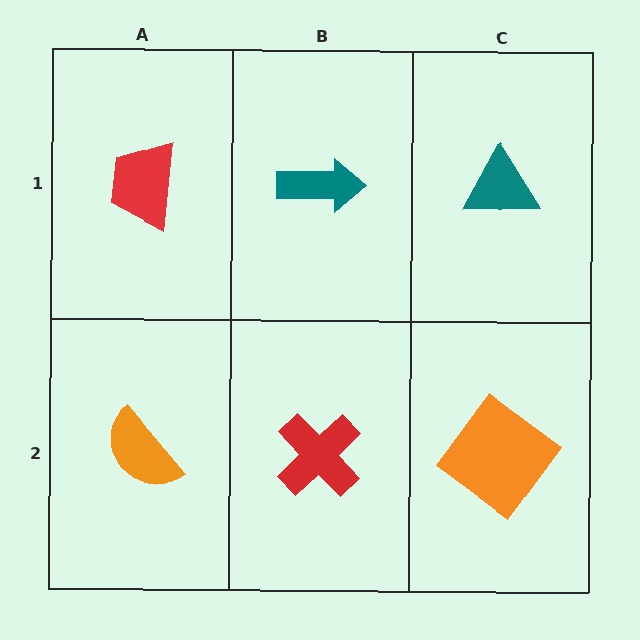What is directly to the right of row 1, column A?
A teal arrow.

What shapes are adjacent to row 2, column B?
A teal arrow (row 1, column B), an orange semicircle (row 2, column A), an orange diamond (row 2, column C).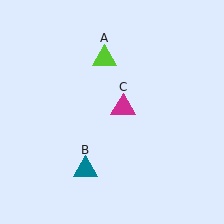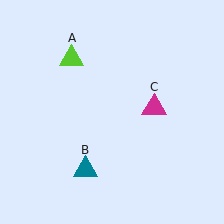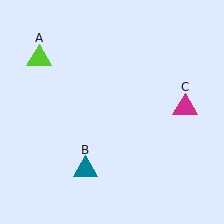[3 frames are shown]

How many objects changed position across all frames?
2 objects changed position: lime triangle (object A), magenta triangle (object C).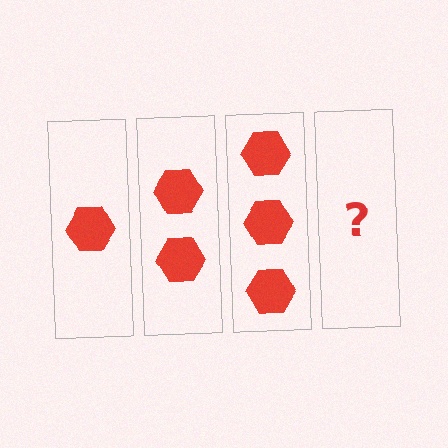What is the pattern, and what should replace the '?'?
The pattern is that each step adds one more hexagon. The '?' should be 4 hexagons.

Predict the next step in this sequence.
The next step is 4 hexagons.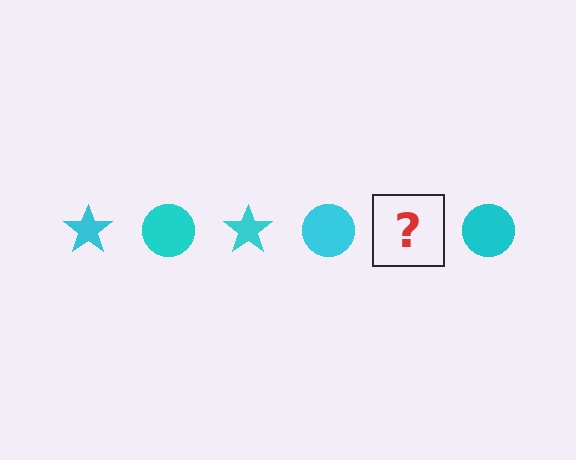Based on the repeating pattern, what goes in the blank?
The blank should be a cyan star.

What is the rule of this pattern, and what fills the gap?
The rule is that the pattern cycles through star, circle shapes in cyan. The gap should be filled with a cyan star.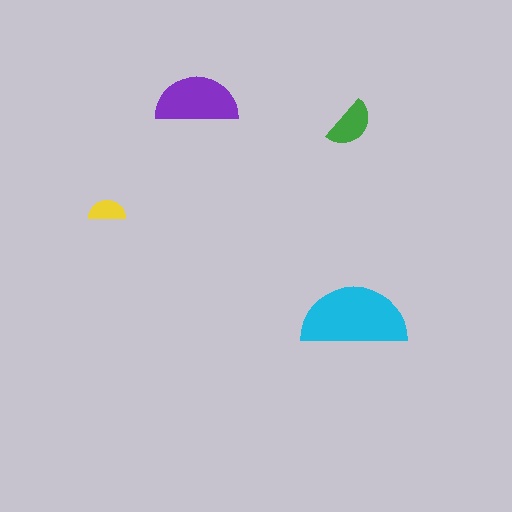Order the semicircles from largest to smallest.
the cyan one, the purple one, the green one, the yellow one.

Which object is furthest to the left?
The yellow semicircle is leftmost.